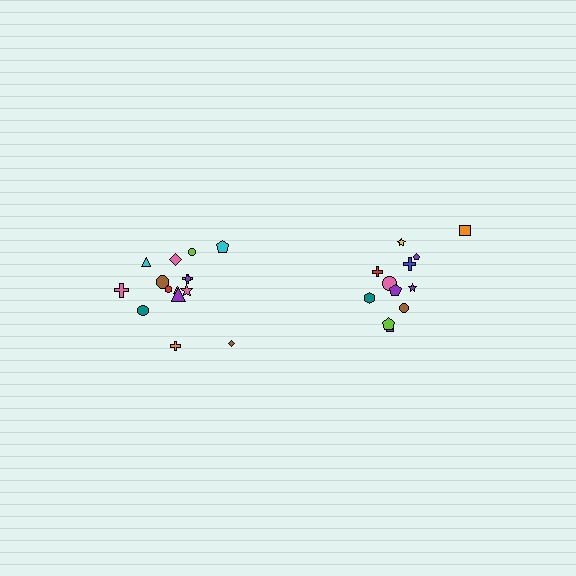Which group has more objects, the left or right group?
The left group.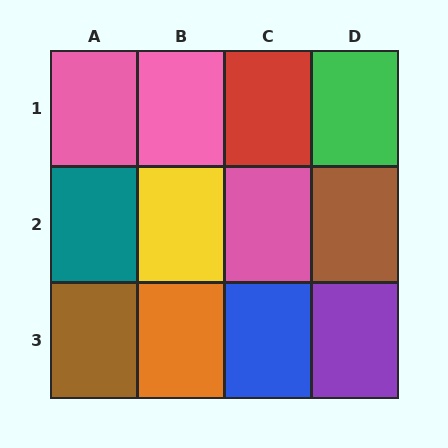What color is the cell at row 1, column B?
Pink.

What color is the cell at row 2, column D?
Brown.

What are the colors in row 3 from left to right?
Brown, orange, blue, purple.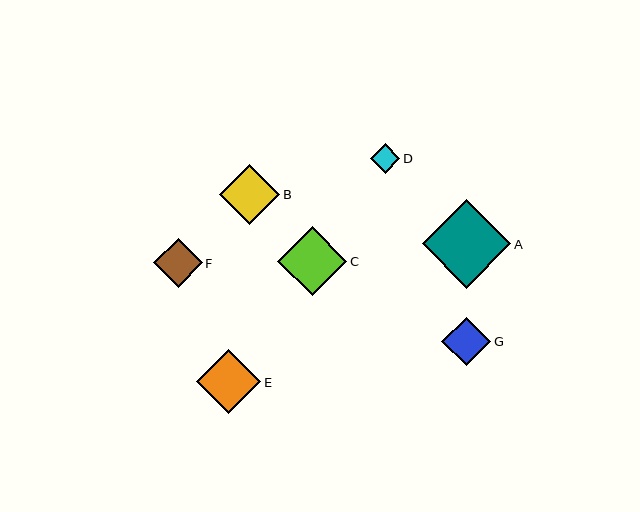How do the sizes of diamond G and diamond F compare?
Diamond G and diamond F are approximately the same size.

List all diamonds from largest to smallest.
From largest to smallest: A, C, E, B, G, F, D.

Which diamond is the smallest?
Diamond D is the smallest with a size of approximately 30 pixels.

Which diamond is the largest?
Diamond A is the largest with a size of approximately 88 pixels.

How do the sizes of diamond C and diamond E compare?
Diamond C and diamond E are approximately the same size.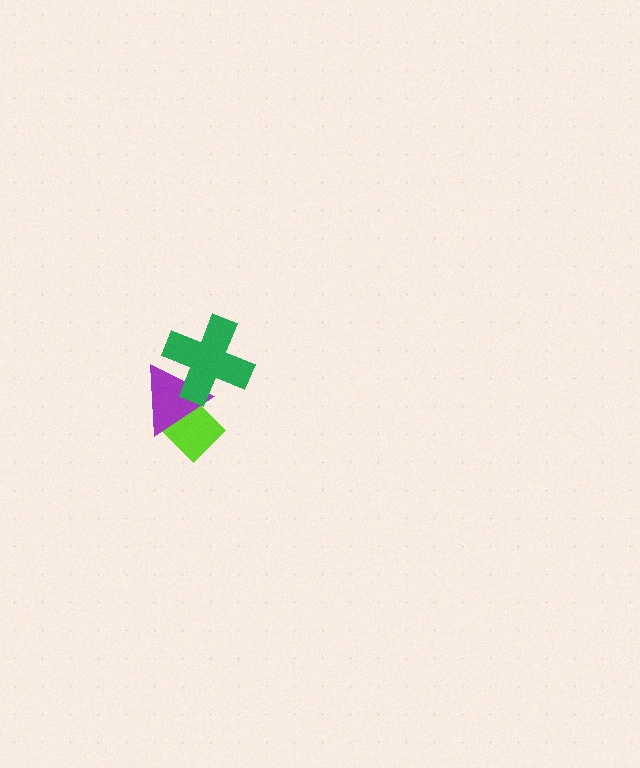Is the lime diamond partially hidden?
Yes, it is partially covered by another shape.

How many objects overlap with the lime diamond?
1 object overlaps with the lime diamond.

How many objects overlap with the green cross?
1 object overlaps with the green cross.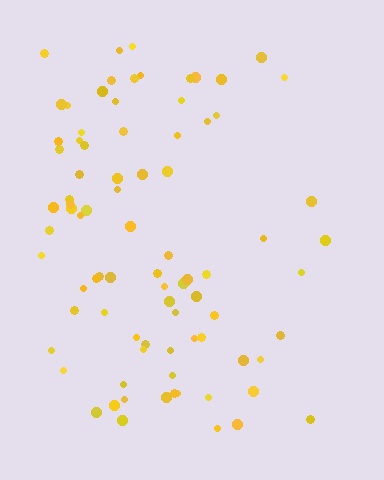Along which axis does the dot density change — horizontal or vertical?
Horizontal.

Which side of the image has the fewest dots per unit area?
The right.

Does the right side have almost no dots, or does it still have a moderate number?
Still a moderate number, just noticeably fewer than the left.